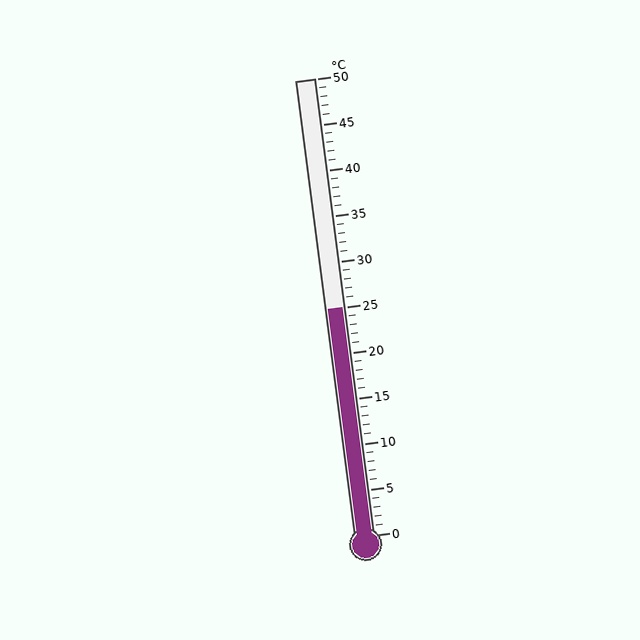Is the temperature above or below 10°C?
The temperature is above 10°C.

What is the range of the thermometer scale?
The thermometer scale ranges from 0°C to 50°C.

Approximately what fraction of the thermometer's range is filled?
The thermometer is filled to approximately 50% of its range.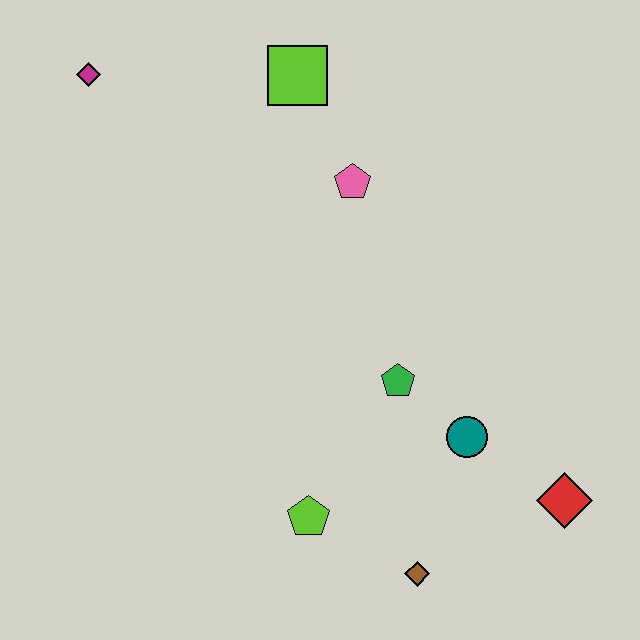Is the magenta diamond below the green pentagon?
No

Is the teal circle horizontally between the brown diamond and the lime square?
No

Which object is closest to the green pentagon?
The teal circle is closest to the green pentagon.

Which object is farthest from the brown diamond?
The magenta diamond is farthest from the brown diamond.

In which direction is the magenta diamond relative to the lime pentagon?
The magenta diamond is above the lime pentagon.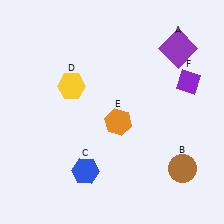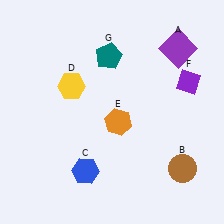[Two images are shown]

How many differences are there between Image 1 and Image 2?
There is 1 difference between the two images.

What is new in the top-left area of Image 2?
A teal pentagon (G) was added in the top-left area of Image 2.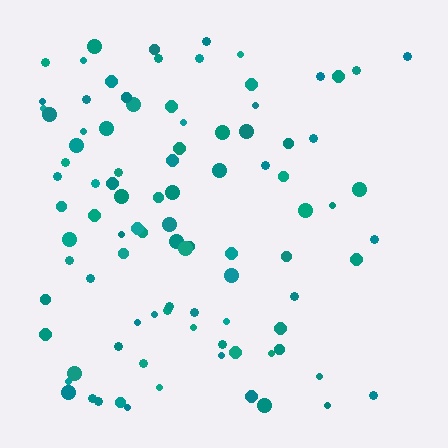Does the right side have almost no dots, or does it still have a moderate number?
Still a moderate number, just noticeably fewer than the left.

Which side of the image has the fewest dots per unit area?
The right.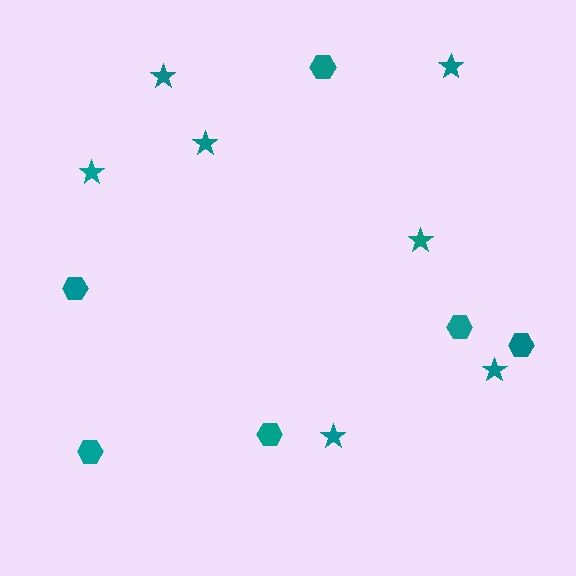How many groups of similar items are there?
There are 2 groups: one group of hexagons (6) and one group of stars (7).